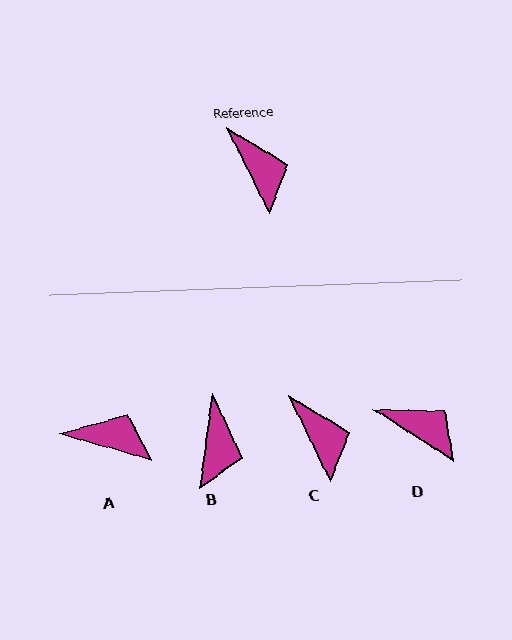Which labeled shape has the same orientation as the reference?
C.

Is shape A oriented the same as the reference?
No, it is off by about 47 degrees.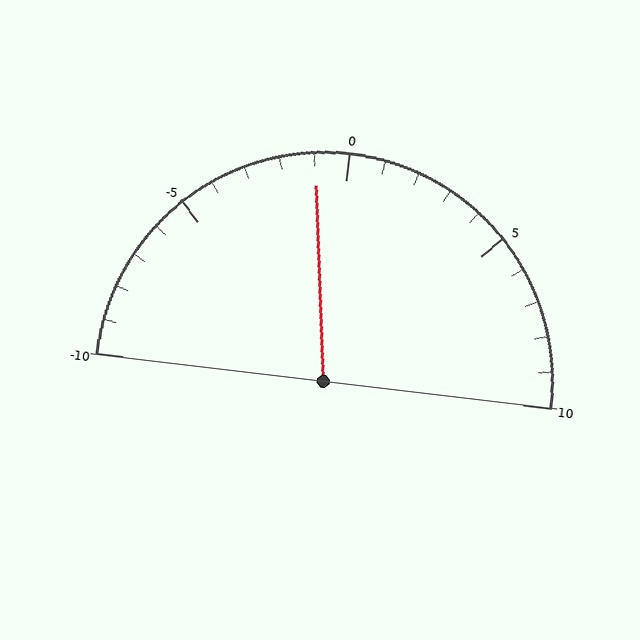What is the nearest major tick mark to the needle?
The nearest major tick mark is 0.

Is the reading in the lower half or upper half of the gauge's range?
The reading is in the lower half of the range (-10 to 10).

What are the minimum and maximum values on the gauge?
The gauge ranges from -10 to 10.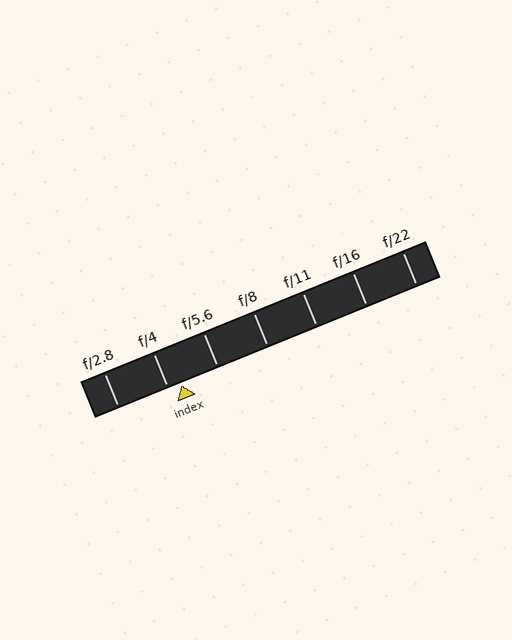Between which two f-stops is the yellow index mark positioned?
The index mark is between f/4 and f/5.6.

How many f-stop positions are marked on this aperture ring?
There are 7 f-stop positions marked.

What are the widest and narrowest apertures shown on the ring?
The widest aperture shown is f/2.8 and the narrowest is f/22.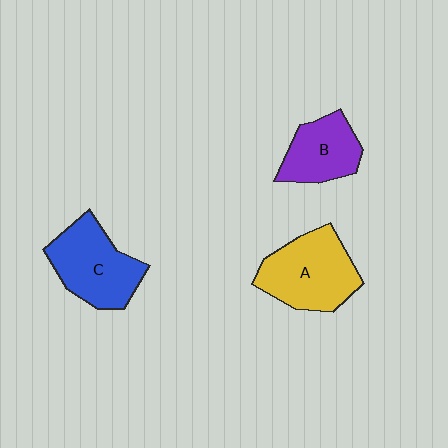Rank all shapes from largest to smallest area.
From largest to smallest: A (yellow), C (blue), B (purple).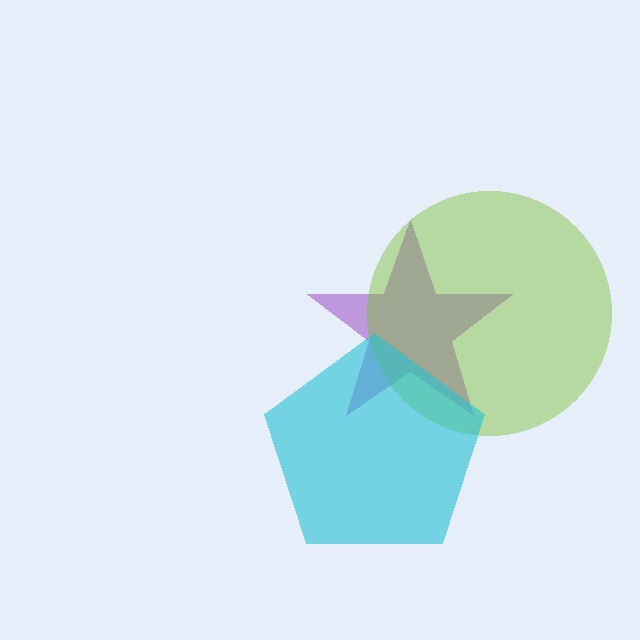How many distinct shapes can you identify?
There are 3 distinct shapes: a purple star, a lime circle, a cyan pentagon.